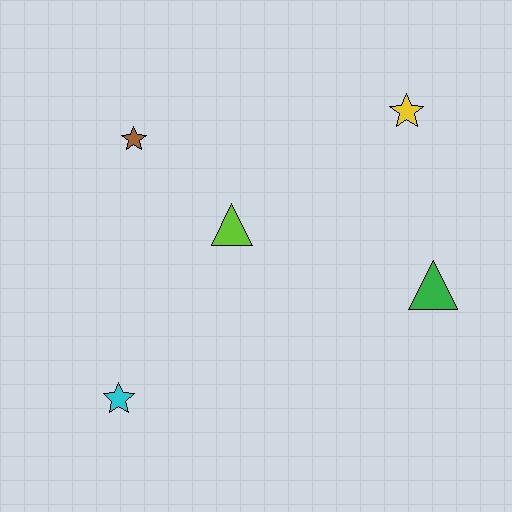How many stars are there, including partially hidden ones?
There are 3 stars.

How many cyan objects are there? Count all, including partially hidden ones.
There is 1 cyan object.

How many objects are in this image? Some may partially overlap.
There are 5 objects.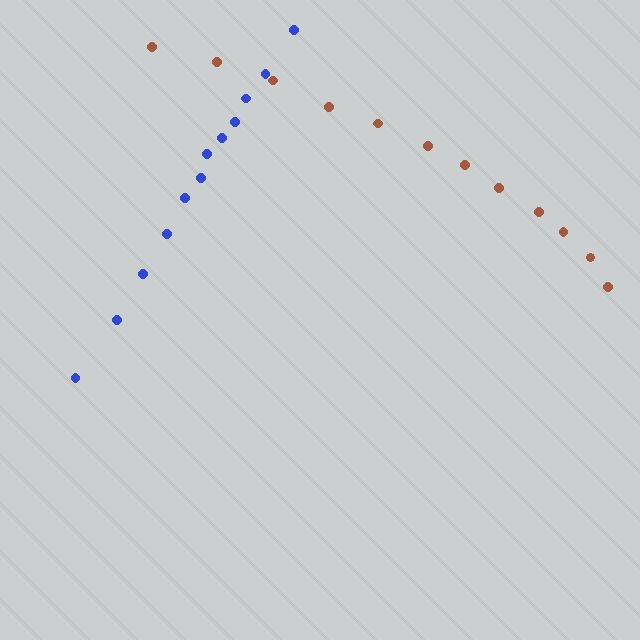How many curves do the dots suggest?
There are 2 distinct paths.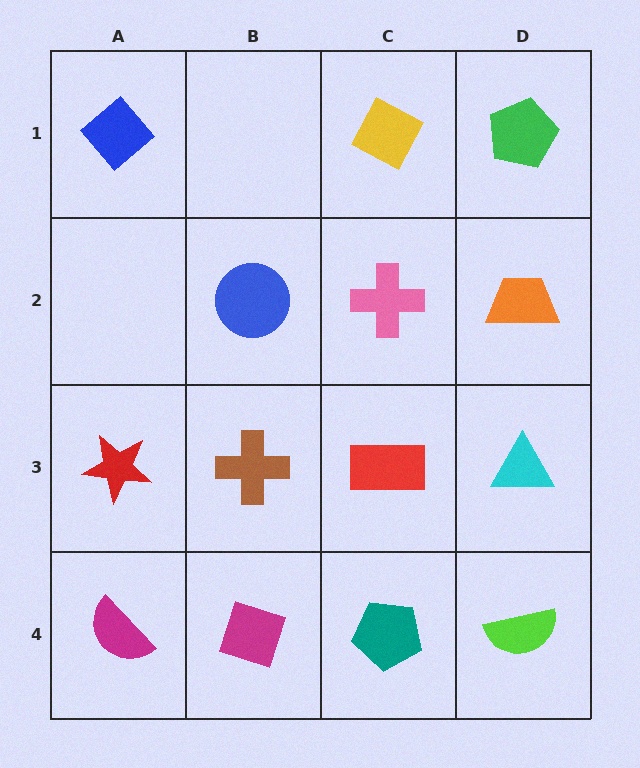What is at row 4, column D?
A lime semicircle.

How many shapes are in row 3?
4 shapes.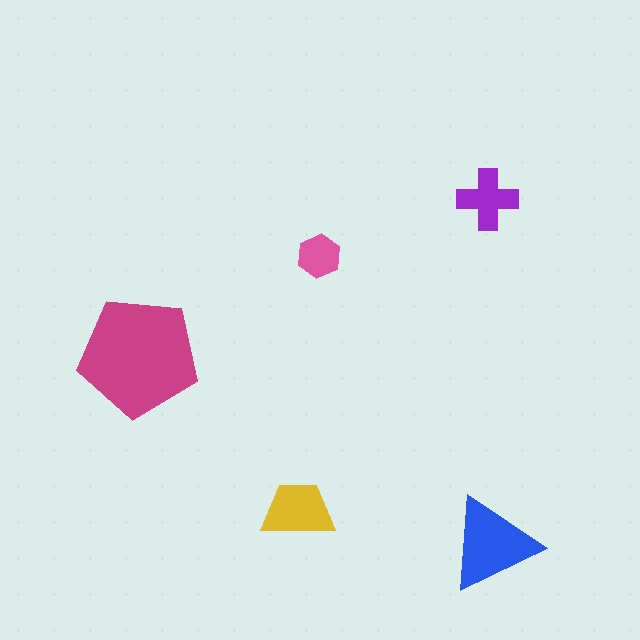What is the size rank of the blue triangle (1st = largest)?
2nd.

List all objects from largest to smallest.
The magenta pentagon, the blue triangle, the yellow trapezoid, the purple cross, the pink hexagon.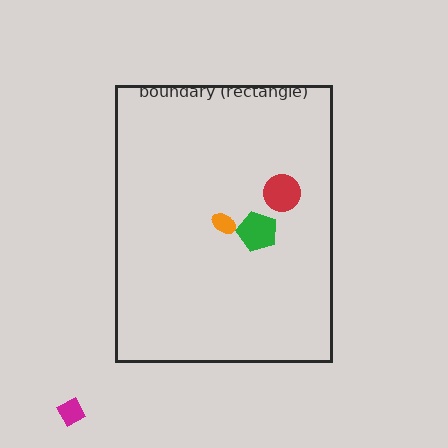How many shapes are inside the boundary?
3 inside, 1 outside.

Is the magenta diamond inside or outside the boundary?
Outside.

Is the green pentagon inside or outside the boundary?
Inside.